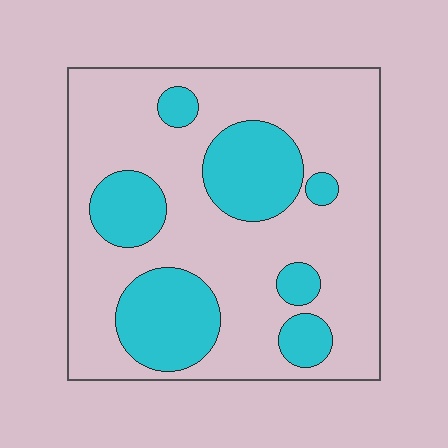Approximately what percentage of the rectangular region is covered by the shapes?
Approximately 30%.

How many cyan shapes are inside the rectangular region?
7.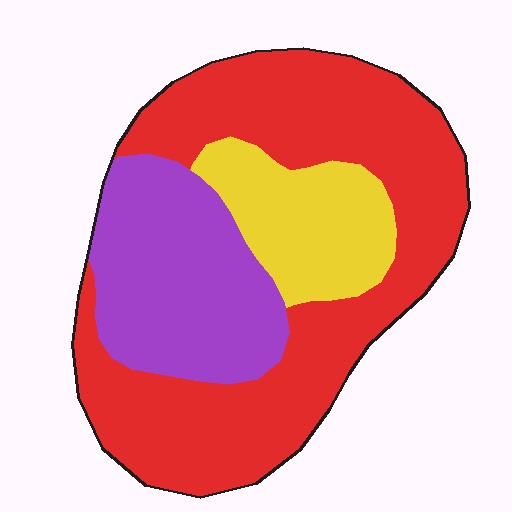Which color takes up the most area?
Red, at roughly 55%.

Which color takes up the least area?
Yellow, at roughly 15%.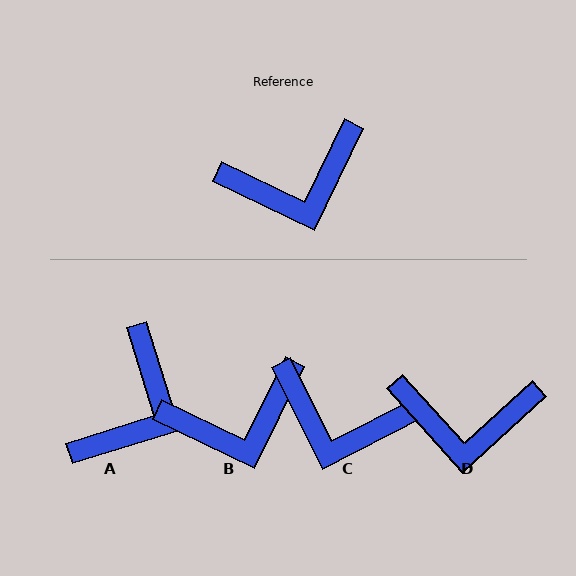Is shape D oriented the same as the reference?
No, it is off by about 22 degrees.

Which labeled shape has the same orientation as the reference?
B.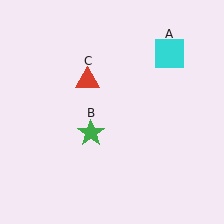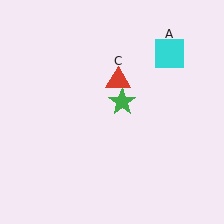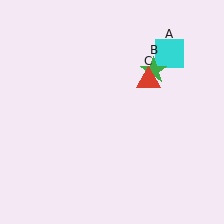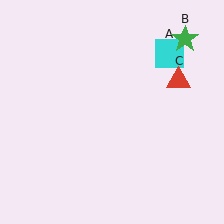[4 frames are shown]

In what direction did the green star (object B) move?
The green star (object B) moved up and to the right.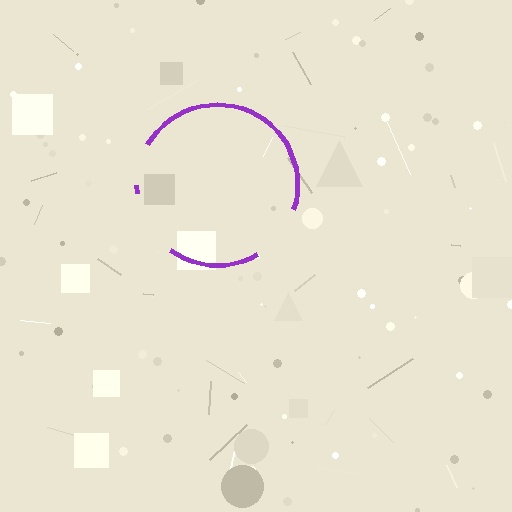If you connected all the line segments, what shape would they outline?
They would outline a circle.